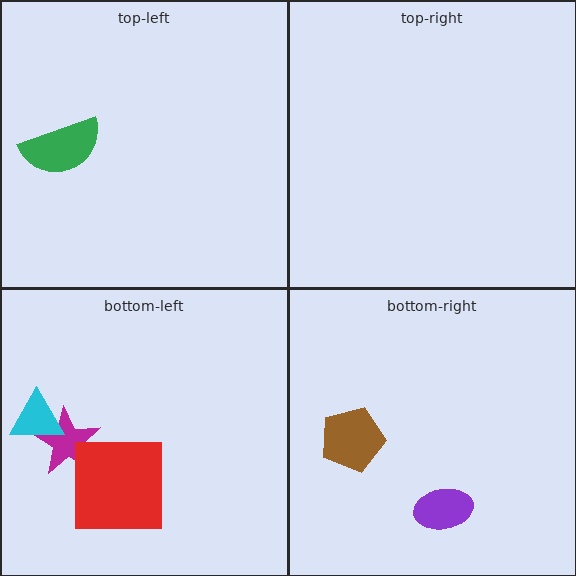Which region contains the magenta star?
The bottom-left region.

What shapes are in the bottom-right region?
The purple ellipse, the brown pentagon.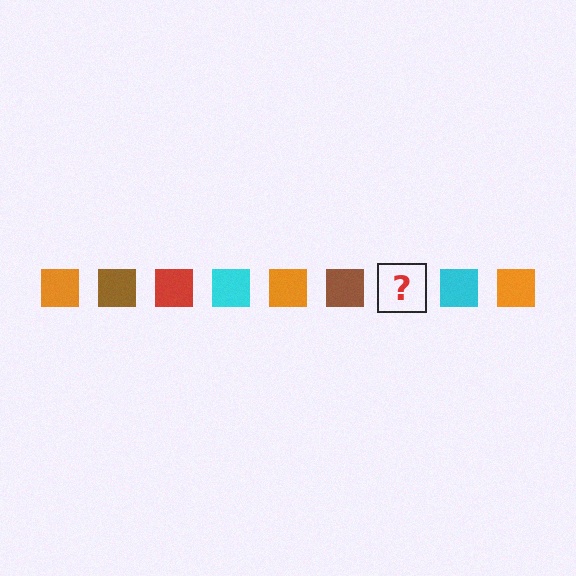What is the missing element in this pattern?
The missing element is a red square.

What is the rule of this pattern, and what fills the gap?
The rule is that the pattern cycles through orange, brown, red, cyan squares. The gap should be filled with a red square.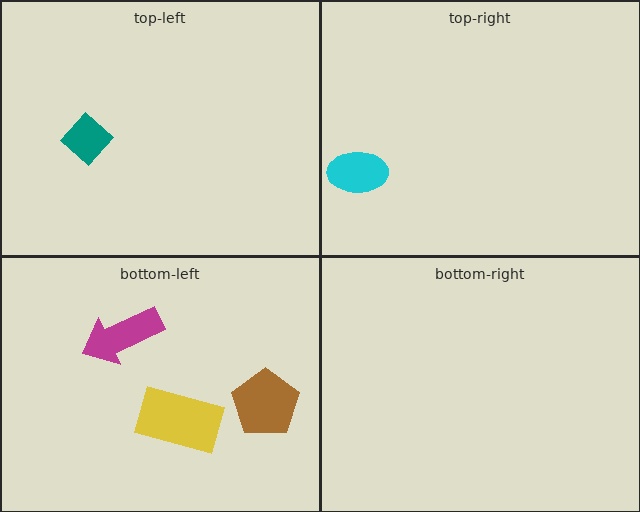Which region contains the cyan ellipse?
The top-right region.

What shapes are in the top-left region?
The teal diamond.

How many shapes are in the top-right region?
1.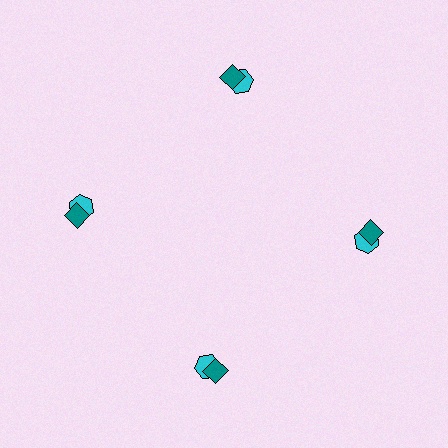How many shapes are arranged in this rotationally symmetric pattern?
There are 8 shapes, arranged in 4 groups of 2.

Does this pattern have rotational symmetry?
Yes, this pattern has 4-fold rotational symmetry. It looks the same after rotating 90 degrees around the center.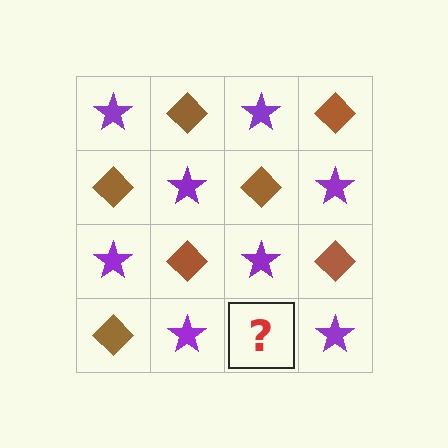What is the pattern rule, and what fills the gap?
The rule is that it alternates purple star and brown diamond in a checkerboard pattern. The gap should be filled with a brown diamond.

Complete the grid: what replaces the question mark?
The question mark should be replaced with a brown diamond.